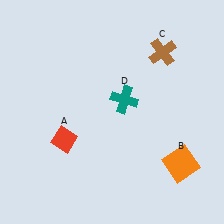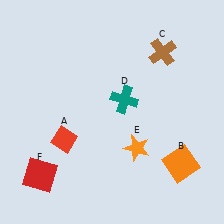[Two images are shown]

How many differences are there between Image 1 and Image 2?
There are 2 differences between the two images.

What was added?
An orange star (E), a red square (F) were added in Image 2.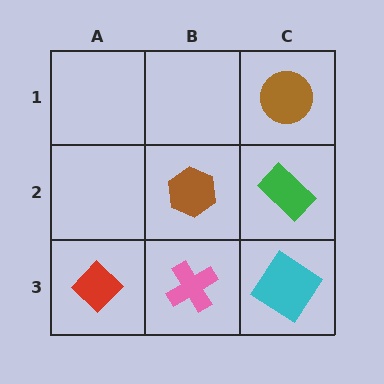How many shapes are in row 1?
1 shape.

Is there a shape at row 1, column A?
No, that cell is empty.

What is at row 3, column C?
A cyan diamond.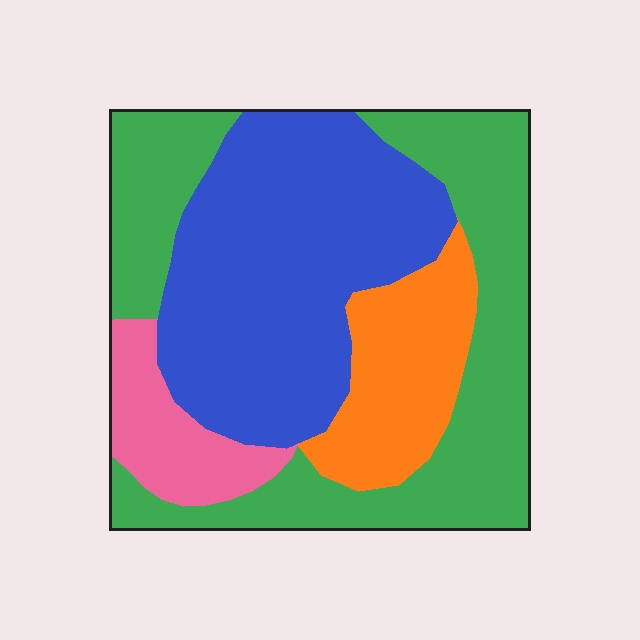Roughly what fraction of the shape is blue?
Blue covers around 40% of the shape.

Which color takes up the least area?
Pink, at roughly 10%.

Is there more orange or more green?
Green.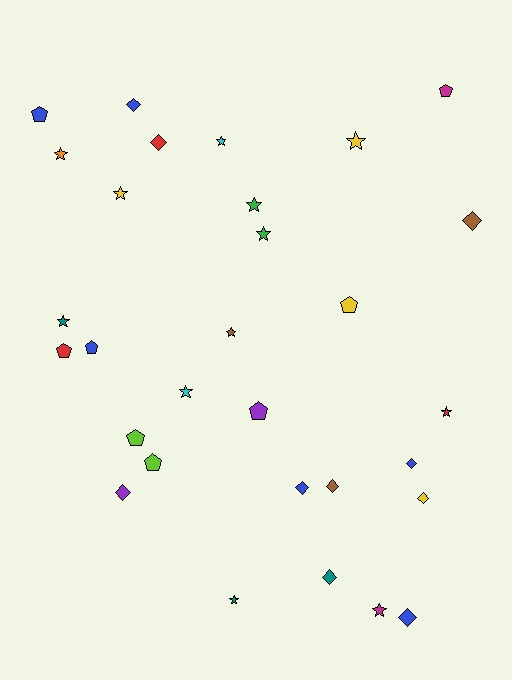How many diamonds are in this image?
There are 10 diamonds.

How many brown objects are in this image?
There are 3 brown objects.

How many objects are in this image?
There are 30 objects.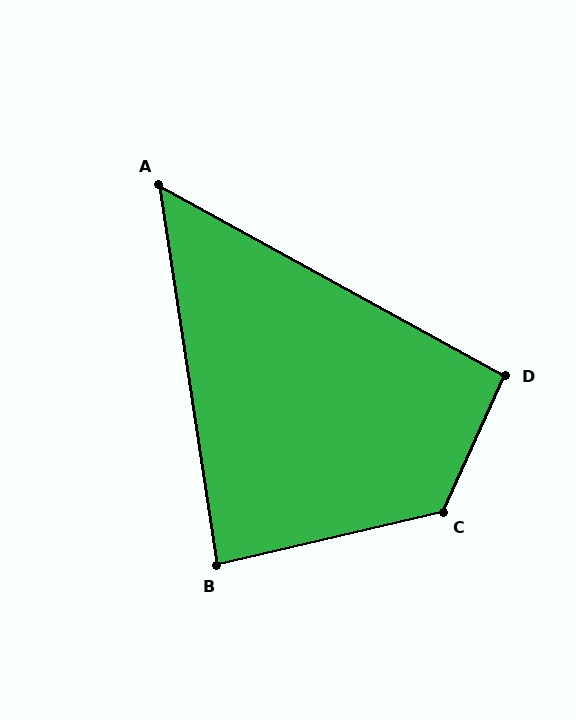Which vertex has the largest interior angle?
C, at approximately 127 degrees.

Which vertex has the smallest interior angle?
A, at approximately 53 degrees.